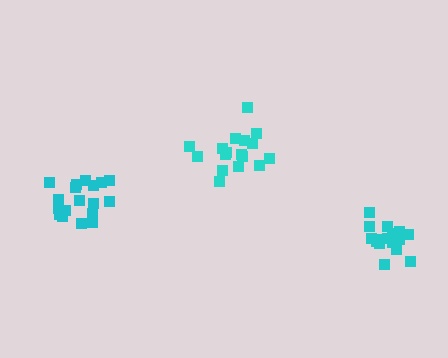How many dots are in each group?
Group 1: 17 dots, Group 2: 18 dots, Group 3: 18 dots (53 total).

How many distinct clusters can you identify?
There are 3 distinct clusters.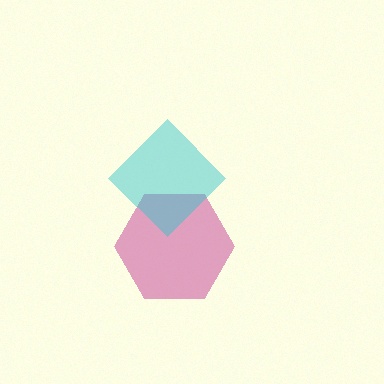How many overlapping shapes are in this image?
There are 2 overlapping shapes in the image.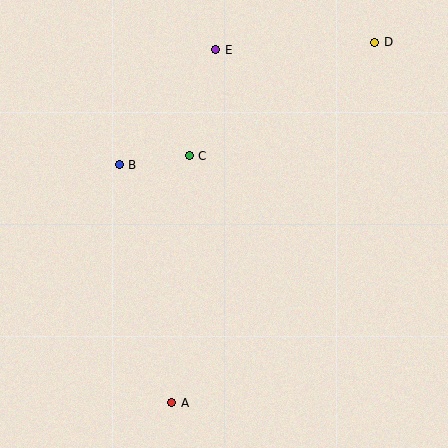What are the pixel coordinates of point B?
Point B is at (119, 165).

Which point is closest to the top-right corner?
Point D is closest to the top-right corner.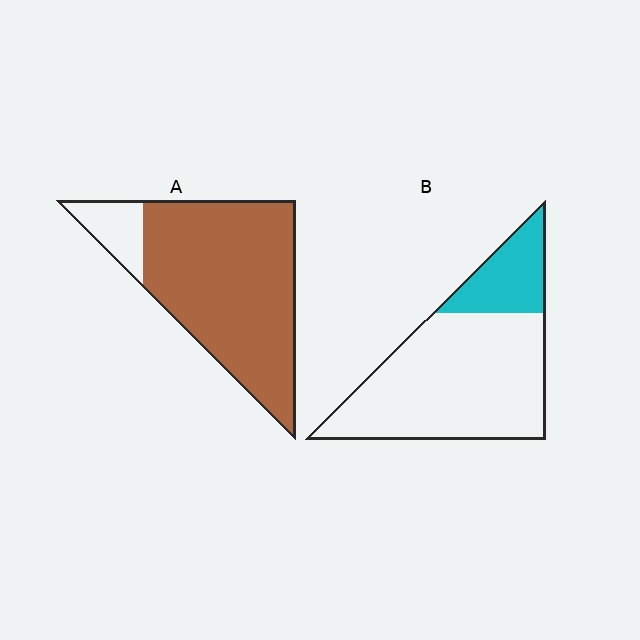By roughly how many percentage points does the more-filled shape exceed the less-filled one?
By roughly 65 percentage points (A over B).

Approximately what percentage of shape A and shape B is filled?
A is approximately 85% and B is approximately 20%.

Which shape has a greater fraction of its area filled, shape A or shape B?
Shape A.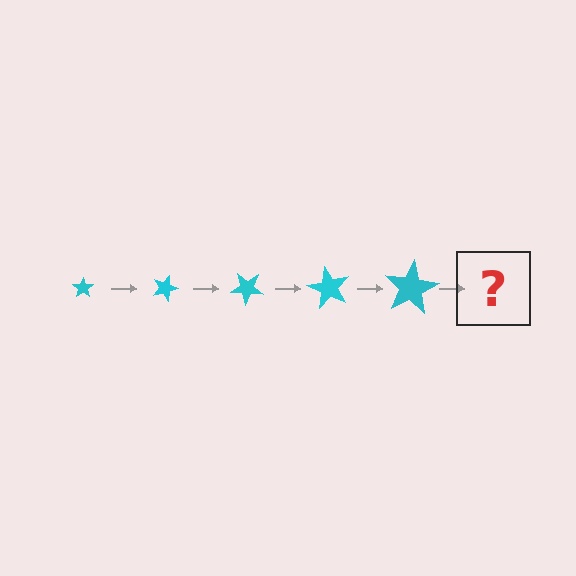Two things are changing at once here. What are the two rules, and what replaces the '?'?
The two rules are that the star grows larger each step and it rotates 20 degrees each step. The '?' should be a star, larger than the previous one and rotated 100 degrees from the start.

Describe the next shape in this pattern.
It should be a star, larger than the previous one and rotated 100 degrees from the start.